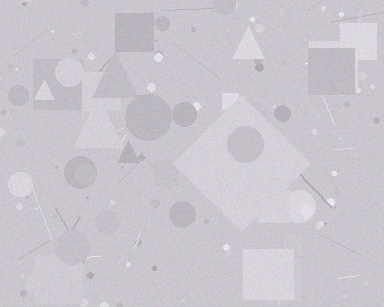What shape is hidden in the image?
A diamond is hidden in the image.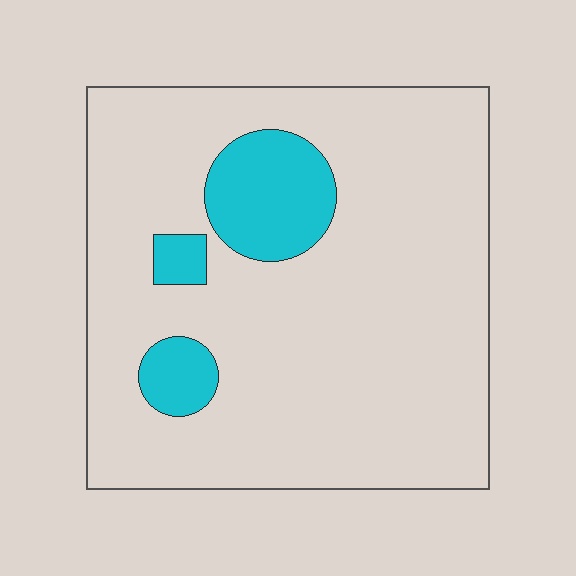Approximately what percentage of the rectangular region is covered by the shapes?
Approximately 15%.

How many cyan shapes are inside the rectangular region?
3.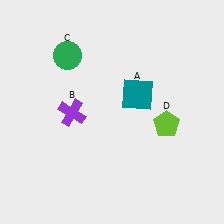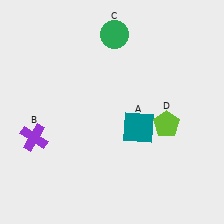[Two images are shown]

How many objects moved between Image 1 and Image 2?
3 objects moved between the two images.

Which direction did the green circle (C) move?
The green circle (C) moved right.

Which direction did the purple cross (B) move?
The purple cross (B) moved left.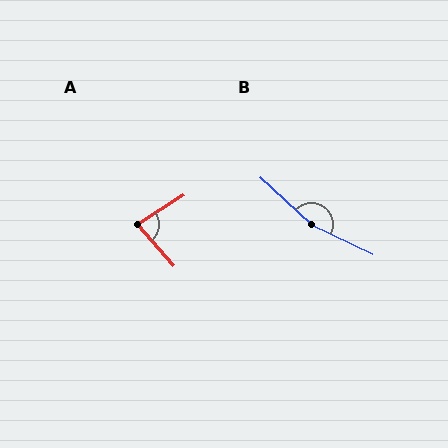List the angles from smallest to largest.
A (81°), B (163°).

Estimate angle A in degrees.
Approximately 81 degrees.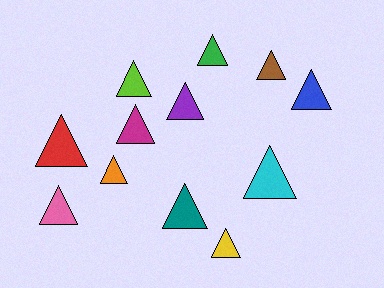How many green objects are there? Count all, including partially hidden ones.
There is 1 green object.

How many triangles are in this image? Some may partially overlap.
There are 12 triangles.